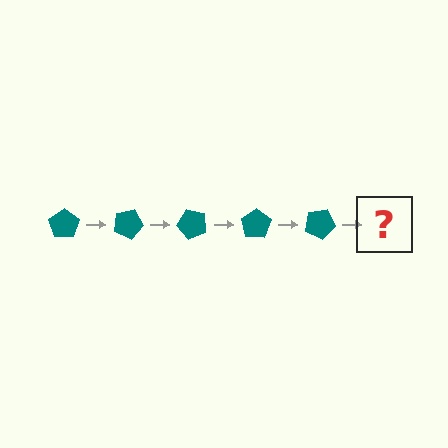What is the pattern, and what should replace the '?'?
The pattern is that the pentagon rotates 25 degrees each step. The '?' should be a teal pentagon rotated 125 degrees.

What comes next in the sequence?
The next element should be a teal pentagon rotated 125 degrees.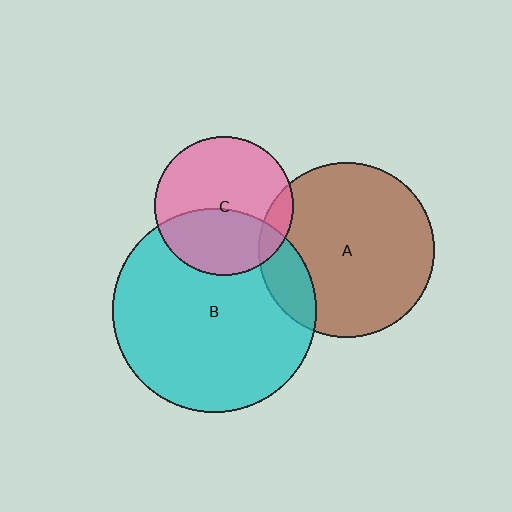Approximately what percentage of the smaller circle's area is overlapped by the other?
Approximately 15%.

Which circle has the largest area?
Circle B (cyan).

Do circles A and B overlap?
Yes.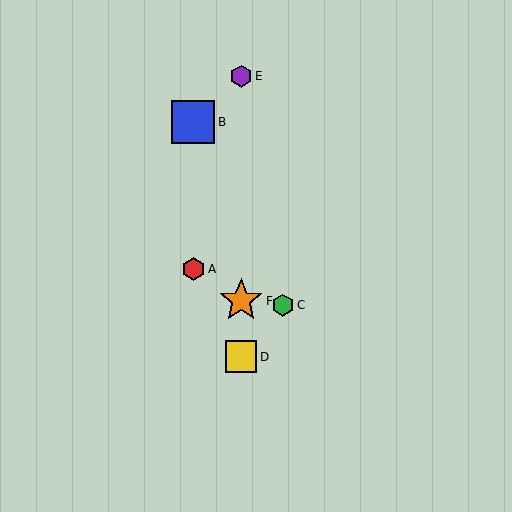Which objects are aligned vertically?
Objects D, E, F are aligned vertically.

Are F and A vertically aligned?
No, F is at x≈241 and A is at x≈194.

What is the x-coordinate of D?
Object D is at x≈241.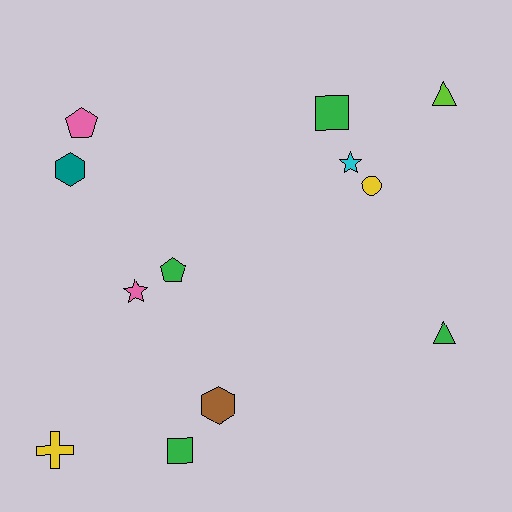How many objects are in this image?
There are 12 objects.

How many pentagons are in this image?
There are 2 pentagons.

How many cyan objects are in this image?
There is 1 cyan object.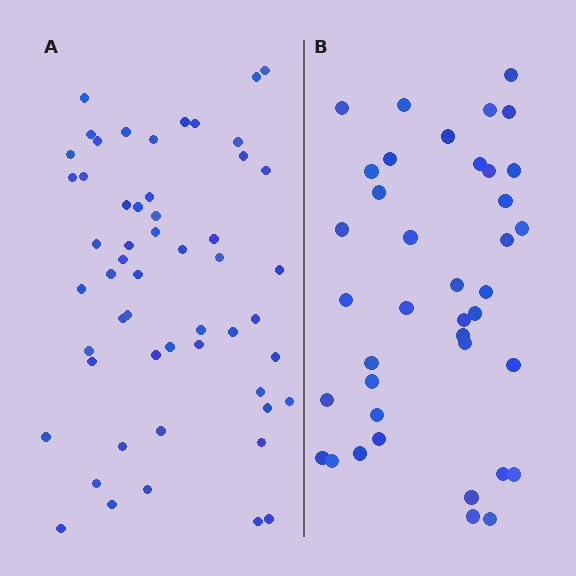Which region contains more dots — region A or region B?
Region A (the left region) has more dots.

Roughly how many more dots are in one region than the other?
Region A has approximately 15 more dots than region B.